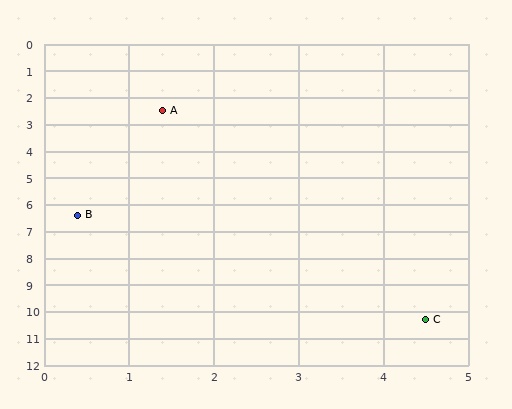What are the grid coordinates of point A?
Point A is at approximately (1.4, 2.5).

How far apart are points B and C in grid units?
Points B and C are about 5.7 grid units apart.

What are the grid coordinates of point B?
Point B is at approximately (0.4, 6.4).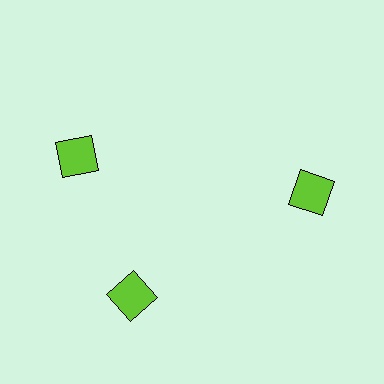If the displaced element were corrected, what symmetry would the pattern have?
It would have 3-fold rotational symmetry — the pattern would map onto itself every 120 degrees.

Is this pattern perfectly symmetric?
No. The 3 lime squares are arranged in a ring, but one element near the 11 o'clock position is rotated out of alignment along the ring, breaking the 3-fold rotational symmetry.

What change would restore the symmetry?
The symmetry would be restored by rotating it back into even spacing with its neighbors so that all 3 squares sit at equal angles and equal distance from the center.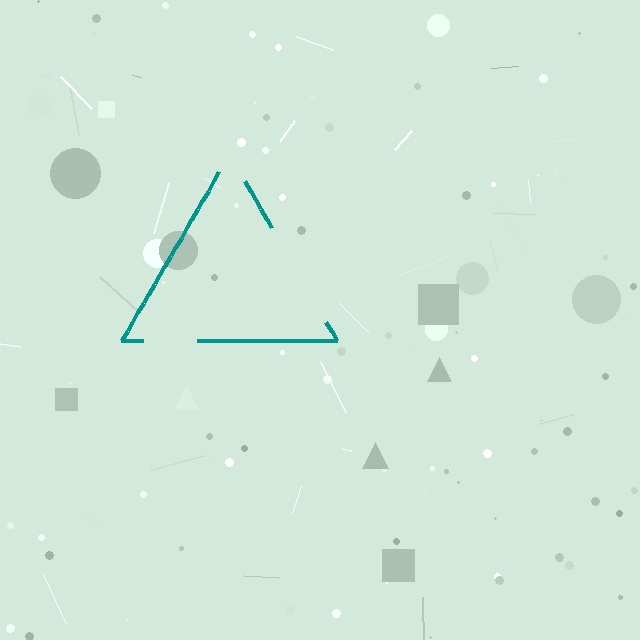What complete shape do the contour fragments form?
The contour fragments form a triangle.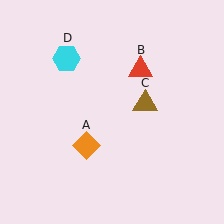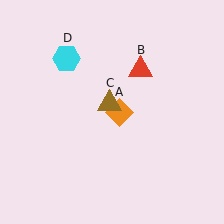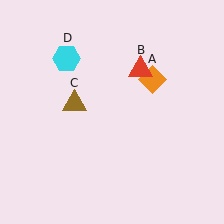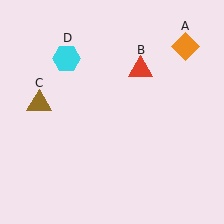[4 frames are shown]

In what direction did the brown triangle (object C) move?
The brown triangle (object C) moved left.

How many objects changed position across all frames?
2 objects changed position: orange diamond (object A), brown triangle (object C).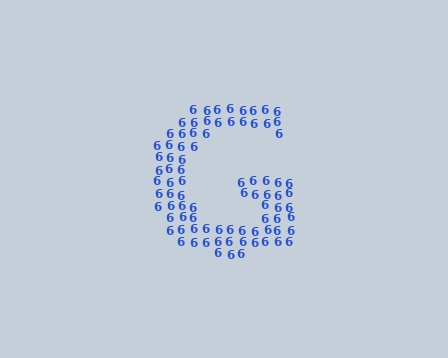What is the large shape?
The large shape is the letter G.